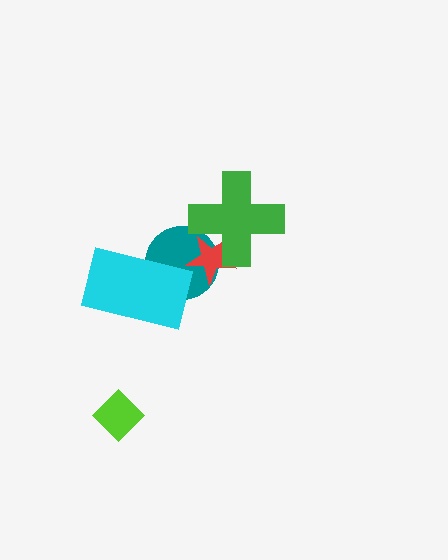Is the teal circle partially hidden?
Yes, it is partially covered by another shape.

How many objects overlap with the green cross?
2 objects overlap with the green cross.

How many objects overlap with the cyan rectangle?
1 object overlaps with the cyan rectangle.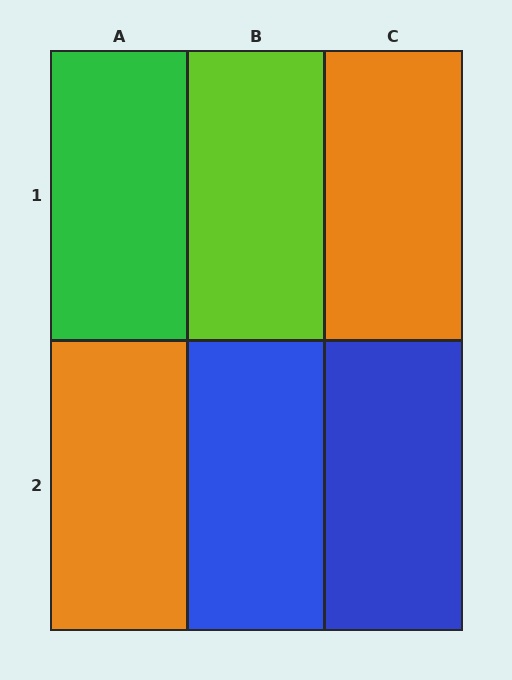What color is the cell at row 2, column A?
Orange.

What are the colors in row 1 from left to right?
Green, lime, orange.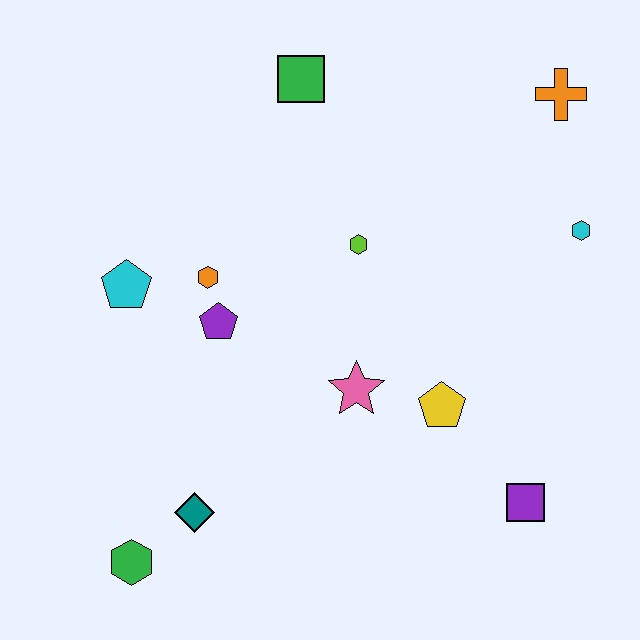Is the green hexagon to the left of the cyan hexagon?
Yes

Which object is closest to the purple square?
The yellow pentagon is closest to the purple square.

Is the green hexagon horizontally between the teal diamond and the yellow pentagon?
No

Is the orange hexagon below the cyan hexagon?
Yes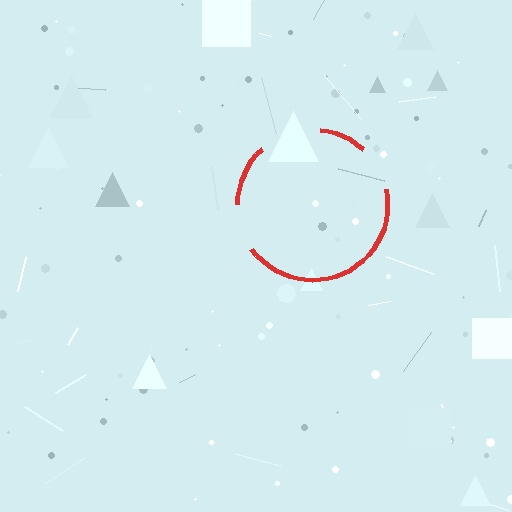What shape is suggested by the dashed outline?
The dashed outline suggests a circle.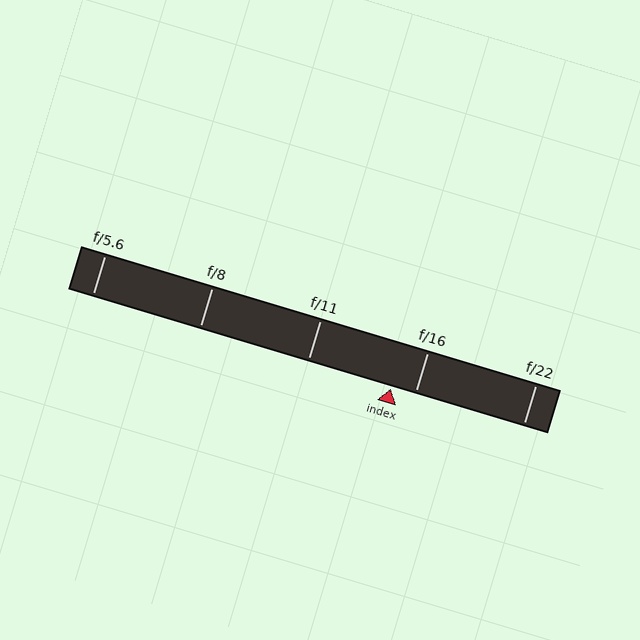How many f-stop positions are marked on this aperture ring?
There are 5 f-stop positions marked.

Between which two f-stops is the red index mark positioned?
The index mark is between f/11 and f/16.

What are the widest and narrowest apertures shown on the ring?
The widest aperture shown is f/5.6 and the narrowest is f/22.